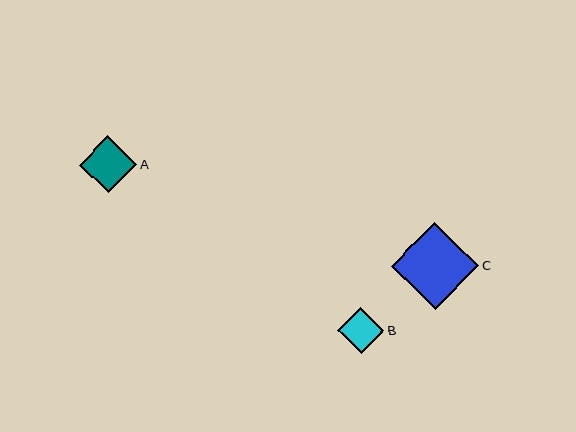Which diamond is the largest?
Diamond C is the largest with a size of approximately 87 pixels.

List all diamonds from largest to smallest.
From largest to smallest: C, A, B.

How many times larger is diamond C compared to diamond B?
Diamond C is approximately 1.9 times the size of diamond B.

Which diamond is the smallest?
Diamond B is the smallest with a size of approximately 46 pixels.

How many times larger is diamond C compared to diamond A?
Diamond C is approximately 1.5 times the size of diamond A.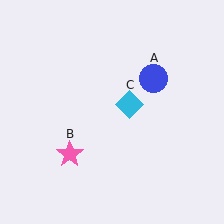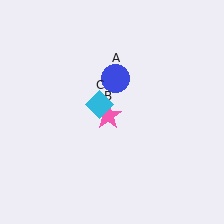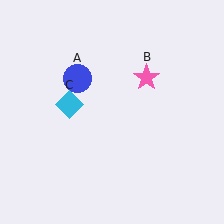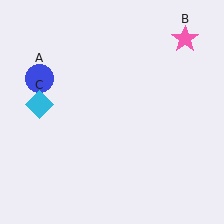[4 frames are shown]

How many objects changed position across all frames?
3 objects changed position: blue circle (object A), pink star (object B), cyan diamond (object C).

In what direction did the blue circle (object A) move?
The blue circle (object A) moved left.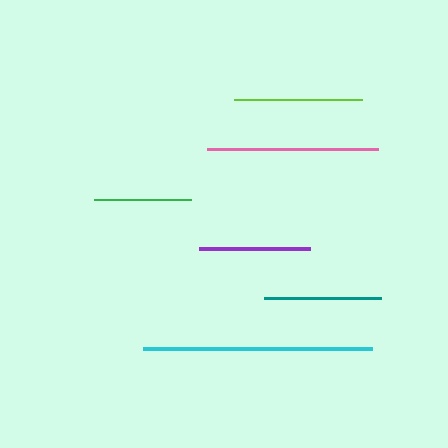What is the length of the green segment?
The green segment is approximately 97 pixels long.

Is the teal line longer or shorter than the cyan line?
The cyan line is longer than the teal line.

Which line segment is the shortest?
The green line is the shortest at approximately 97 pixels.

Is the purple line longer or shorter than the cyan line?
The cyan line is longer than the purple line.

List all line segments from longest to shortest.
From longest to shortest: cyan, pink, lime, teal, purple, green.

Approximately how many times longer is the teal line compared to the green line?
The teal line is approximately 1.2 times the length of the green line.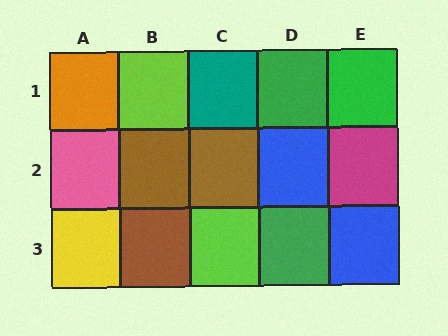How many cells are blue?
2 cells are blue.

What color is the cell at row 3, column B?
Brown.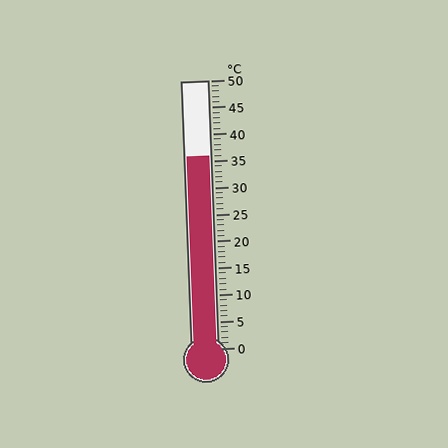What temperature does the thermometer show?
The thermometer shows approximately 36°C.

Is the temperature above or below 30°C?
The temperature is above 30°C.